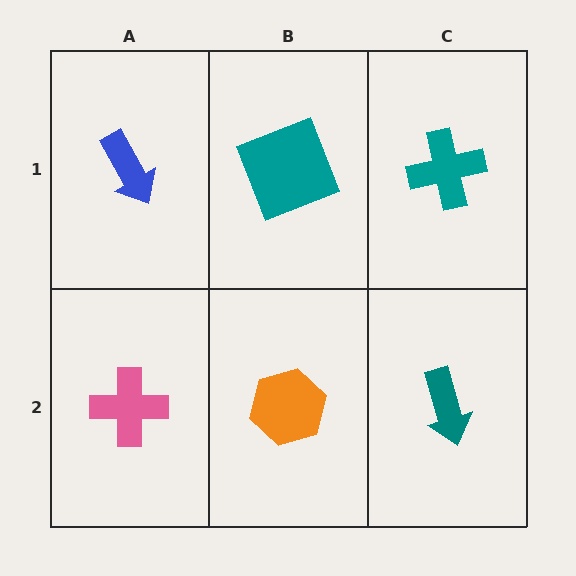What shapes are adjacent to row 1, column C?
A teal arrow (row 2, column C), a teal square (row 1, column B).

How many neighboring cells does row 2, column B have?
3.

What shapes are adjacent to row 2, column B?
A teal square (row 1, column B), a pink cross (row 2, column A), a teal arrow (row 2, column C).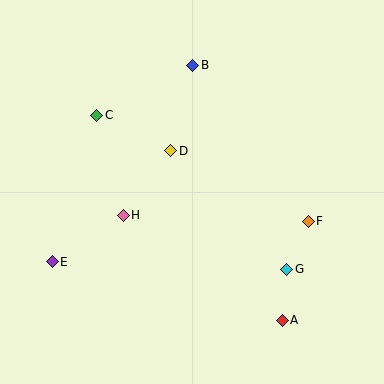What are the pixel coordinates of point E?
Point E is at (52, 262).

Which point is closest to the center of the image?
Point D at (171, 151) is closest to the center.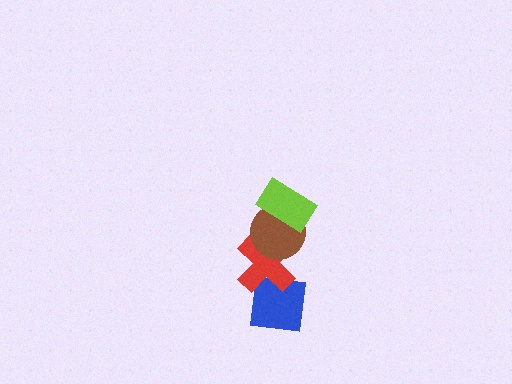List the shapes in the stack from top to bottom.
From top to bottom: the lime rectangle, the brown circle, the red cross, the blue square.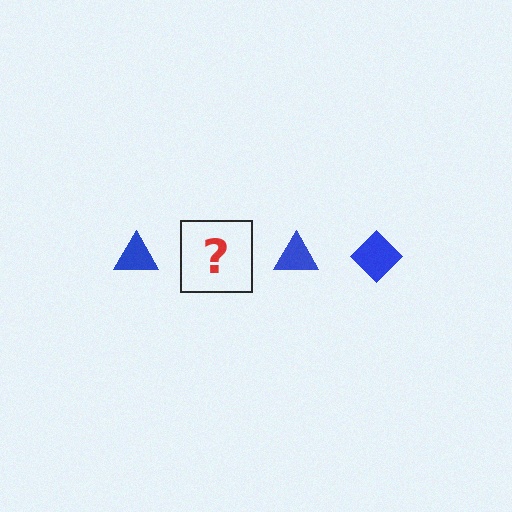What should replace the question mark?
The question mark should be replaced with a blue diamond.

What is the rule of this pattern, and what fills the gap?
The rule is that the pattern cycles through triangle, diamond shapes in blue. The gap should be filled with a blue diamond.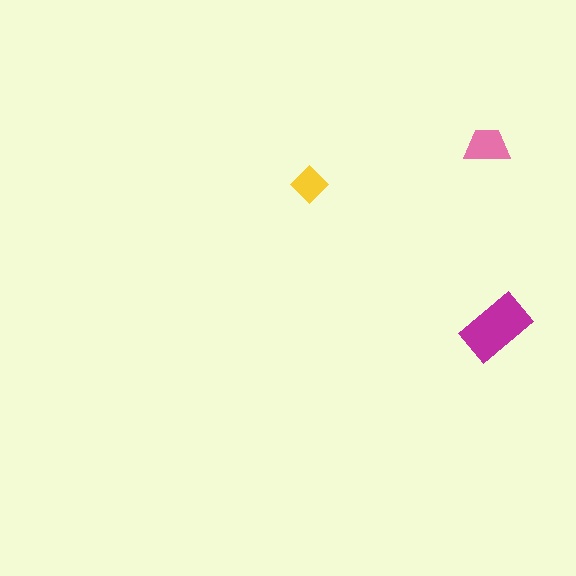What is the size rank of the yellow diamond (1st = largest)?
3rd.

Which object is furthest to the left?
The yellow diamond is leftmost.